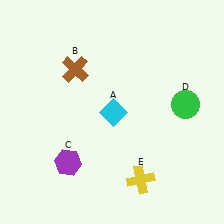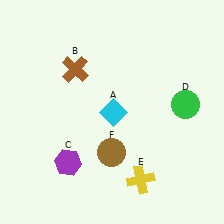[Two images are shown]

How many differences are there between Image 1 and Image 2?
There is 1 difference between the two images.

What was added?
A brown circle (F) was added in Image 2.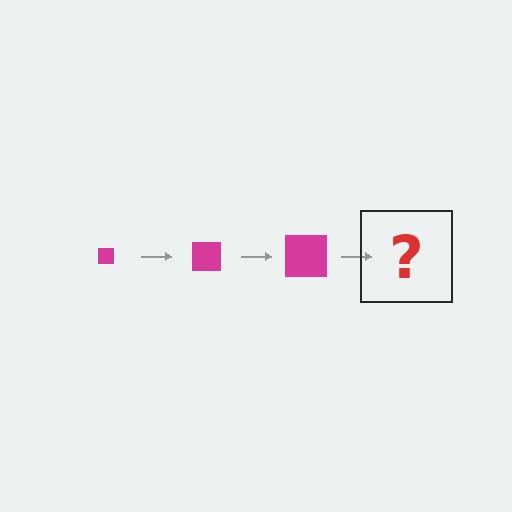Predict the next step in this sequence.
The next step is a magenta square, larger than the previous one.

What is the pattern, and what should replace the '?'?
The pattern is that the square gets progressively larger each step. The '?' should be a magenta square, larger than the previous one.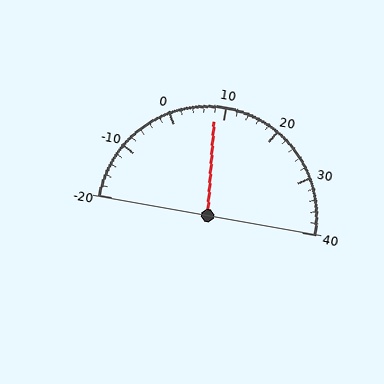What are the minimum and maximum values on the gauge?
The gauge ranges from -20 to 40.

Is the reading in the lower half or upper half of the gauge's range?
The reading is in the lower half of the range (-20 to 40).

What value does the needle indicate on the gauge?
The needle indicates approximately 8.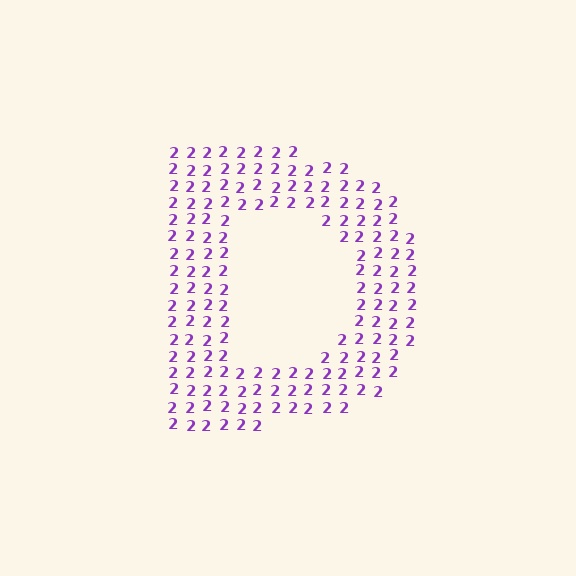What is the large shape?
The large shape is the letter D.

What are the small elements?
The small elements are digit 2's.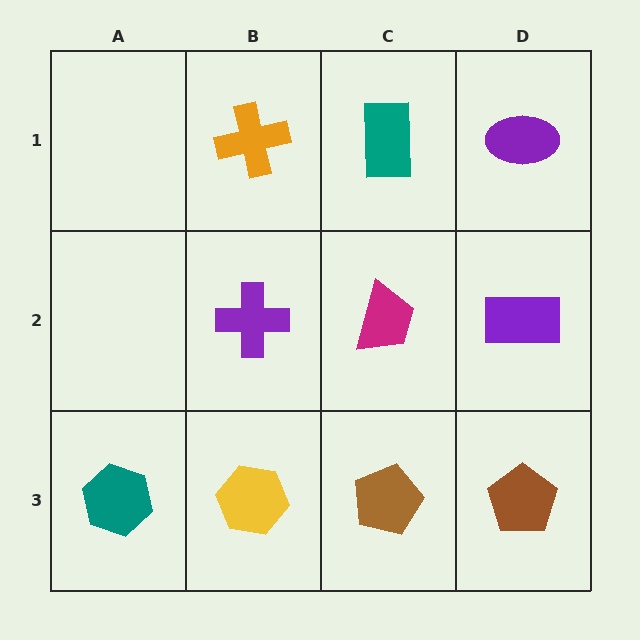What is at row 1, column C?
A teal rectangle.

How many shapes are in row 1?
3 shapes.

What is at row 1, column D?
A purple ellipse.